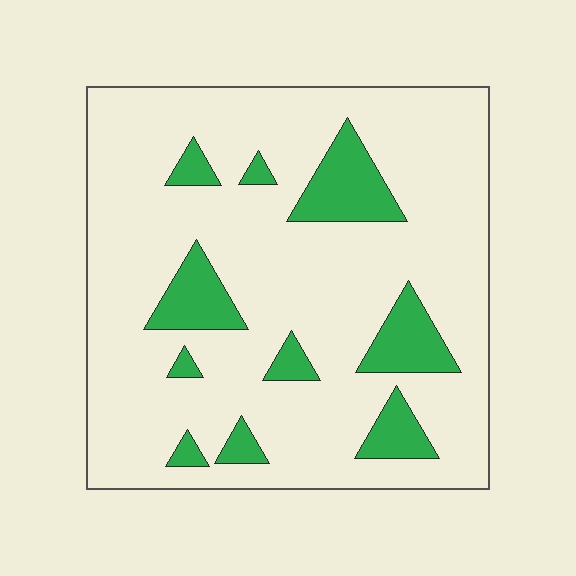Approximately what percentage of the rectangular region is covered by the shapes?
Approximately 15%.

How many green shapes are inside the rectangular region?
10.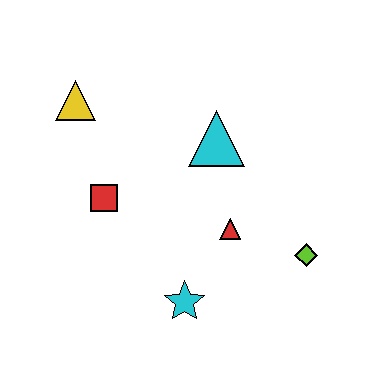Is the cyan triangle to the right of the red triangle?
No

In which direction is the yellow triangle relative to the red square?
The yellow triangle is above the red square.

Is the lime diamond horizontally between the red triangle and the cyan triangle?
No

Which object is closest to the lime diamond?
The red triangle is closest to the lime diamond.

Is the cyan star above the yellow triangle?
No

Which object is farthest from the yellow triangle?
The lime diamond is farthest from the yellow triangle.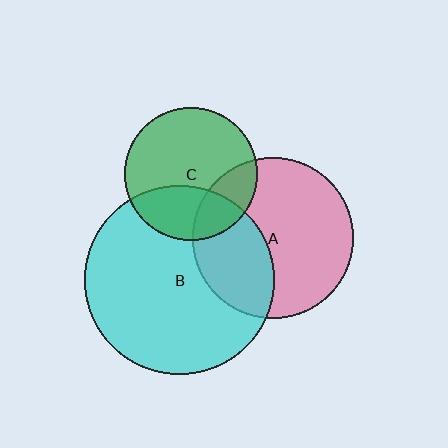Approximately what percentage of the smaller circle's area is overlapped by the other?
Approximately 25%.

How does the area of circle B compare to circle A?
Approximately 1.4 times.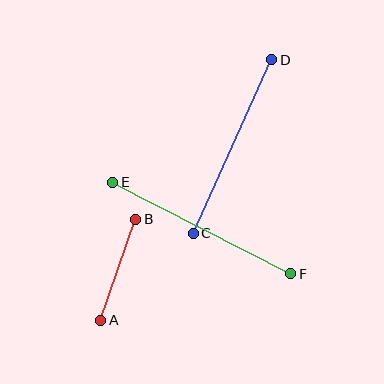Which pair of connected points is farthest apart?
Points E and F are farthest apart.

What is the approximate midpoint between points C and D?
The midpoint is at approximately (233, 146) pixels.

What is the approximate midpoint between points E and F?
The midpoint is at approximately (202, 228) pixels.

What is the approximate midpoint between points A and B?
The midpoint is at approximately (118, 270) pixels.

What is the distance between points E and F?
The distance is approximately 200 pixels.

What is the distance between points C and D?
The distance is approximately 190 pixels.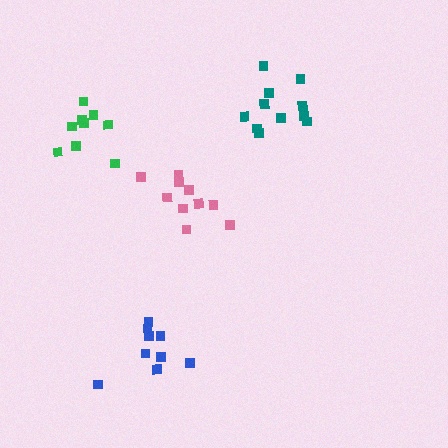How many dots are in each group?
Group 1: 11 dots, Group 2: 10 dots, Group 3: 9 dots, Group 4: 9 dots (39 total).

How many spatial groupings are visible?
There are 4 spatial groupings.